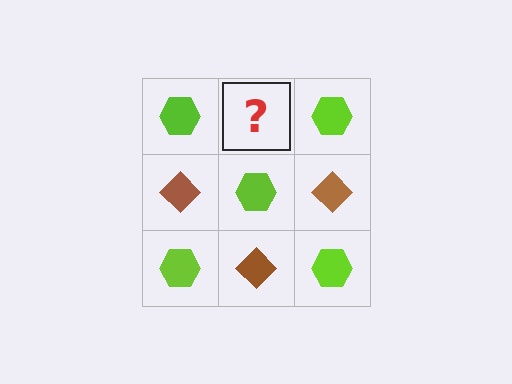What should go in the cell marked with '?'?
The missing cell should contain a brown diamond.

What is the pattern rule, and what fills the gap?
The rule is that it alternates lime hexagon and brown diamond in a checkerboard pattern. The gap should be filled with a brown diamond.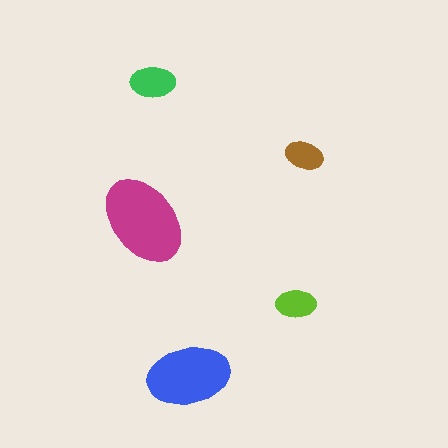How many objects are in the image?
There are 5 objects in the image.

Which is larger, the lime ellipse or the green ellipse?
The green one.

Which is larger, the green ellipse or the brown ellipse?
The green one.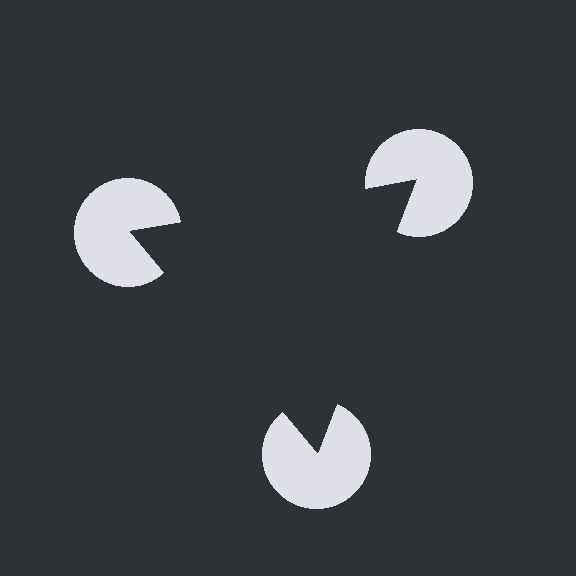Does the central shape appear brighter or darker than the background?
It typically appears slightly darker than the background, even though no actual brightness change is drawn.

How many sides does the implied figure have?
3 sides.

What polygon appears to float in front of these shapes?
An illusory triangle — its edges are inferred from the aligned wedge cuts in the pac-man discs, not physically drawn.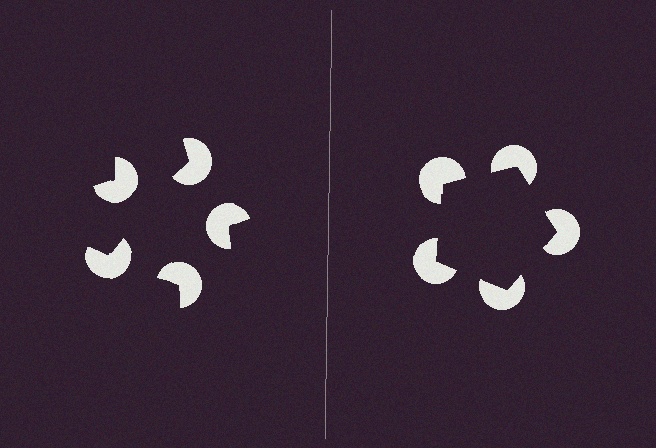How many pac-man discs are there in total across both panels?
10 — 5 on each side.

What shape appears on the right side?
An illusory pentagon.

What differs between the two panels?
The pac-man discs are positioned identically on both sides; only the wedge orientations differ. On the right they align to a pentagon; on the left they are misaligned.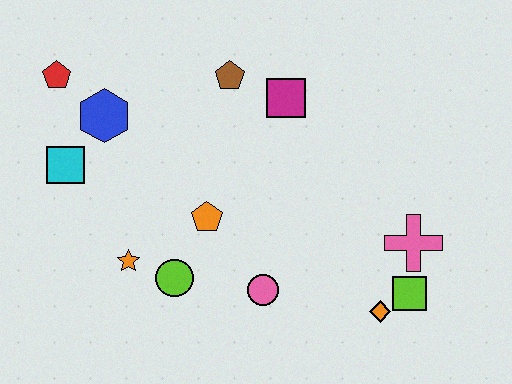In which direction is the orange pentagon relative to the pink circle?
The orange pentagon is above the pink circle.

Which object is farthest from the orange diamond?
The red pentagon is farthest from the orange diamond.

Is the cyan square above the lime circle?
Yes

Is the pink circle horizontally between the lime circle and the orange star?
No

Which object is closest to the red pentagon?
The blue hexagon is closest to the red pentagon.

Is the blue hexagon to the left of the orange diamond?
Yes